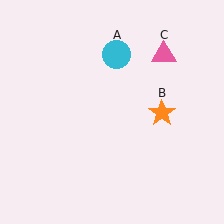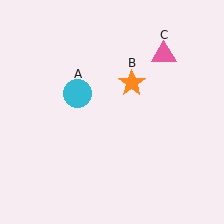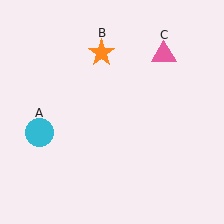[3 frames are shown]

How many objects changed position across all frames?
2 objects changed position: cyan circle (object A), orange star (object B).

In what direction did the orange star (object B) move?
The orange star (object B) moved up and to the left.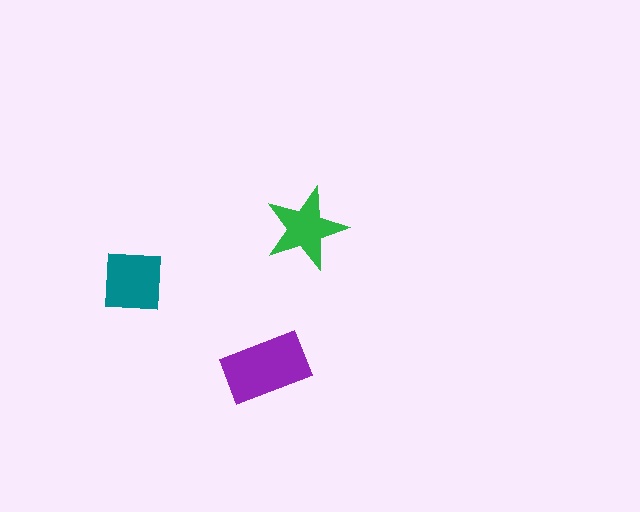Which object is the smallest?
The green star.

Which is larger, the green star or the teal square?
The teal square.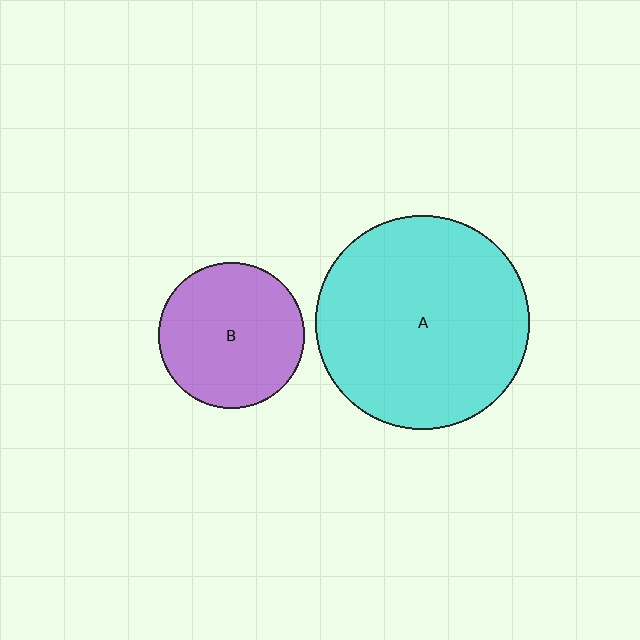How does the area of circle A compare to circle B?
Approximately 2.2 times.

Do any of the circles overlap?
No, none of the circles overlap.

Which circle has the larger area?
Circle A (cyan).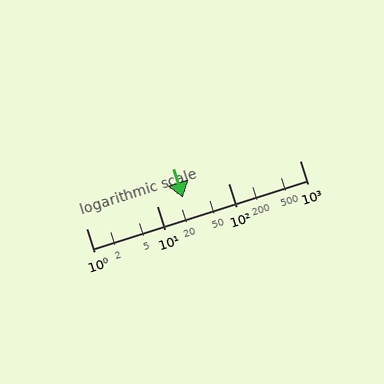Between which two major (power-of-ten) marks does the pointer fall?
The pointer is between 10 and 100.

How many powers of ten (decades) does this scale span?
The scale spans 3 decades, from 1 to 1000.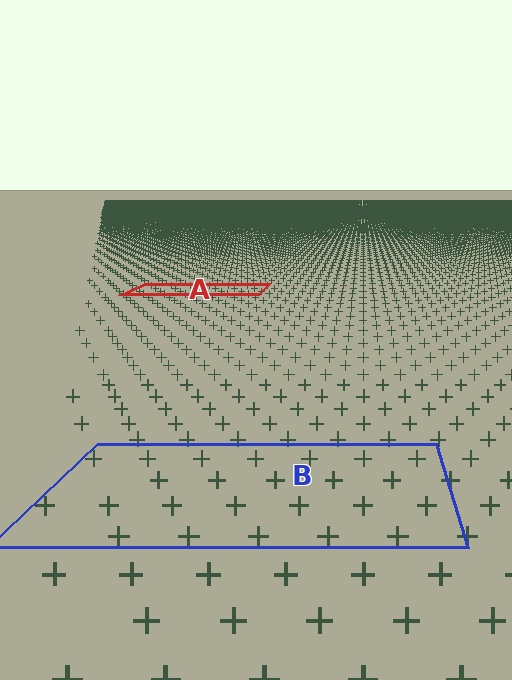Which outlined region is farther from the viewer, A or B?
Region A is farther from the viewer — the texture elements inside it appear smaller and more densely packed.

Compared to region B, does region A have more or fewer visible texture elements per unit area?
Region A has more texture elements per unit area — they are packed more densely because it is farther away.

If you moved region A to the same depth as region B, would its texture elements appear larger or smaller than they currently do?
They would appear larger. At a closer depth, the same texture elements are projected at a bigger on-screen size.